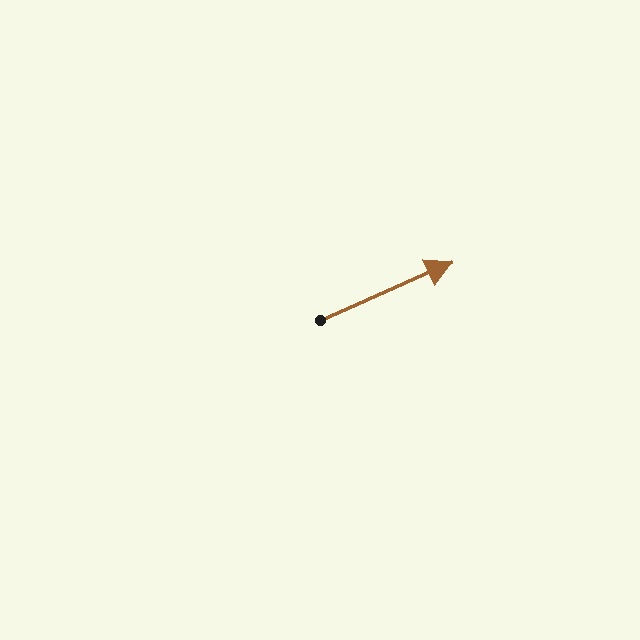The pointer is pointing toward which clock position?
Roughly 2 o'clock.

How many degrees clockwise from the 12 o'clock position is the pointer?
Approximately 66 degrees.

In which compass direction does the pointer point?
Northeast.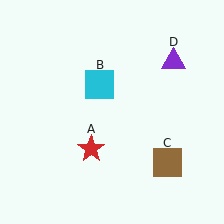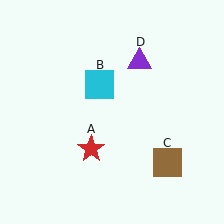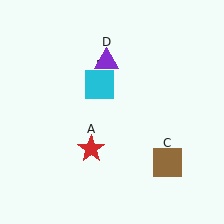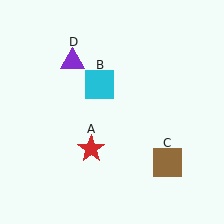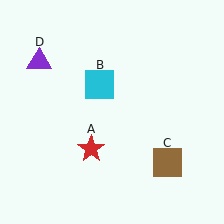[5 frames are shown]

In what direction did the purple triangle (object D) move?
The purple triangle (object D) moved left.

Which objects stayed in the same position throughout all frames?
Red star (object A) and cyan square (object B) and brown square (object C) remained stationary.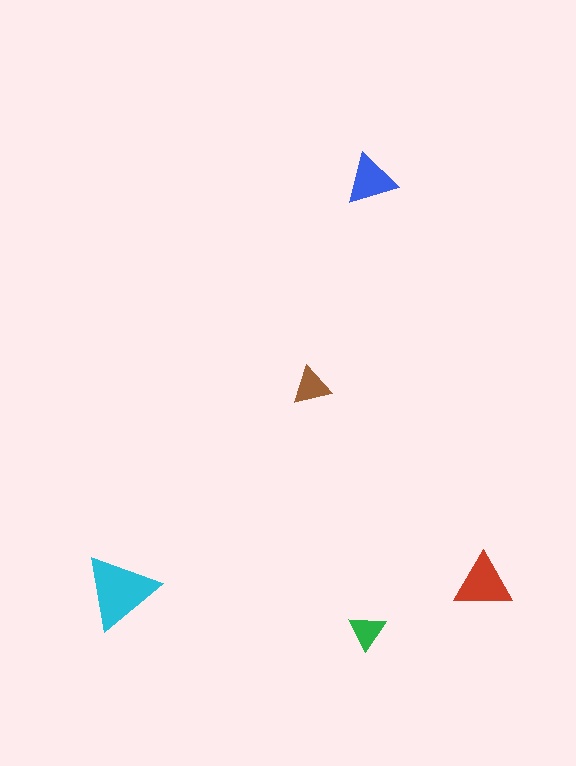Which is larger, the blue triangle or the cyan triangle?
The cyan one.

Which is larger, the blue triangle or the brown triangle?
The blue one.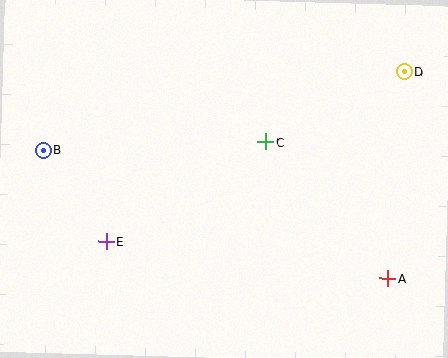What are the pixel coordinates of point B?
Point B is at (43, 150).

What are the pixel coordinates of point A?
Point A is at (388, 279).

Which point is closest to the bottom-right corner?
Point A is closest to the bottom-right corner.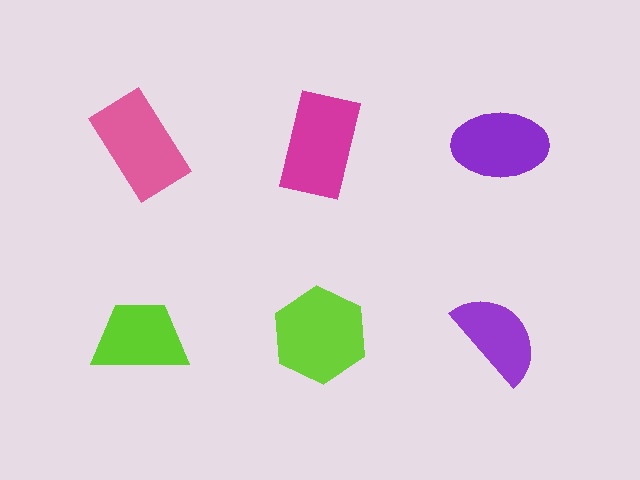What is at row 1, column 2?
A magenta rectangle.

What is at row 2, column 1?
A lime trapezoid.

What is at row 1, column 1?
A pink rectangle.